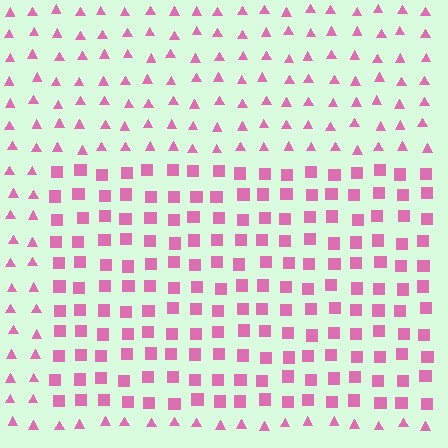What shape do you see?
I see a rectangle.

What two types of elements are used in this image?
The image uses squares inside the rectangle region and triangles outside it.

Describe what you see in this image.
The image is filled with small pink elements arranged in a uniform grid. A rectangle-shaped region contains squares, while the surrounding area contains triangles. The boundary is defined purely by the change in element shape.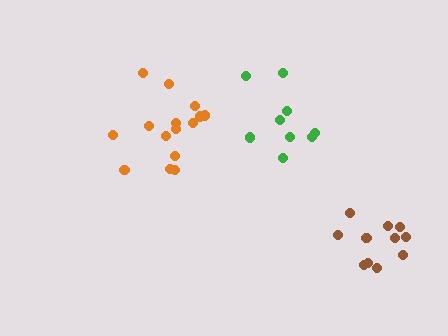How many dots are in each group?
Group 1: 9 dots, Group 2: 15 dots, Group 3: 11 dots (35 total).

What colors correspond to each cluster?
The clusters are colored: green, orange, brown.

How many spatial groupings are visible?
There are 3 spatial groupings.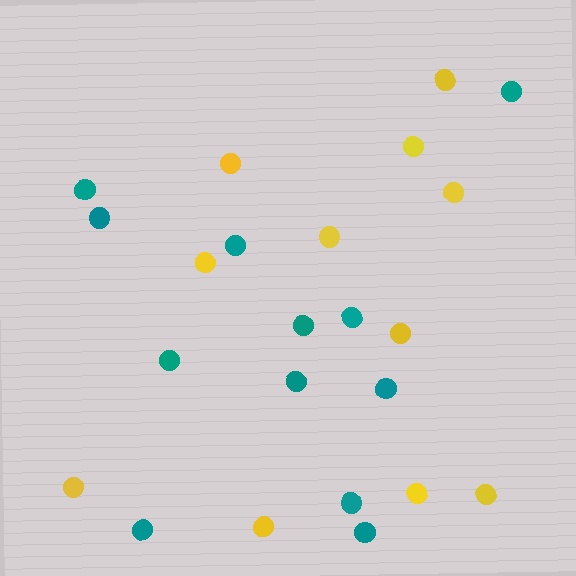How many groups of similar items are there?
There are 2 groups: one group of yellow circles (11) and one group of teal circles (12).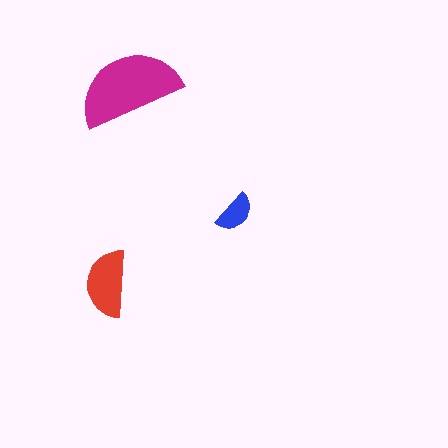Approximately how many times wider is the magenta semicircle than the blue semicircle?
About 2.5 times wider.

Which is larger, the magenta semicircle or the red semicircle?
The magenta one.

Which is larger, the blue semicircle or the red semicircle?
The red one.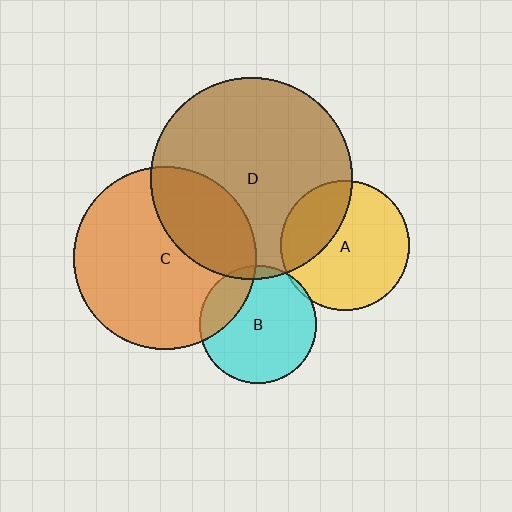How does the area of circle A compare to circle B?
Approximately 1.2 times.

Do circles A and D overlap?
Yes.